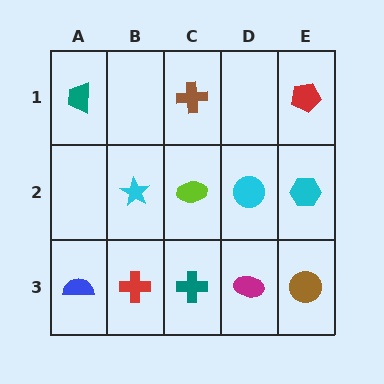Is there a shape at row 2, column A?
No, that cell is empty.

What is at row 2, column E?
A cyan hexagon.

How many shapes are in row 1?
3 shapes.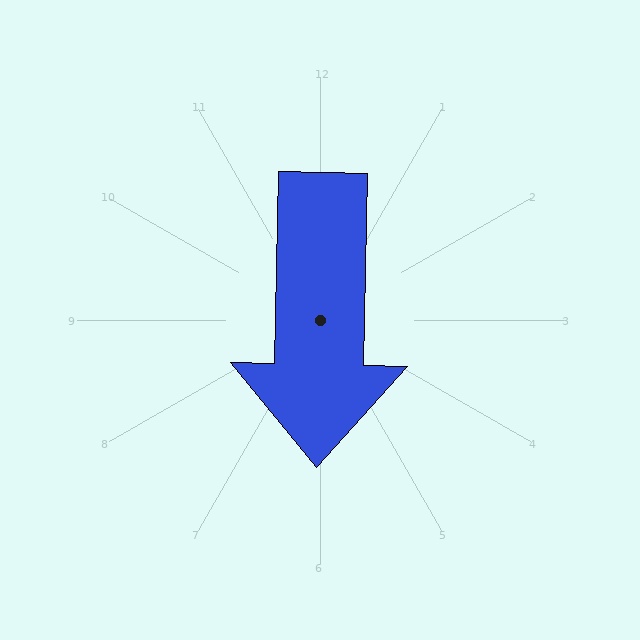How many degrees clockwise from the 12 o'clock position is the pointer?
Approximately 181 degrees.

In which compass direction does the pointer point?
South.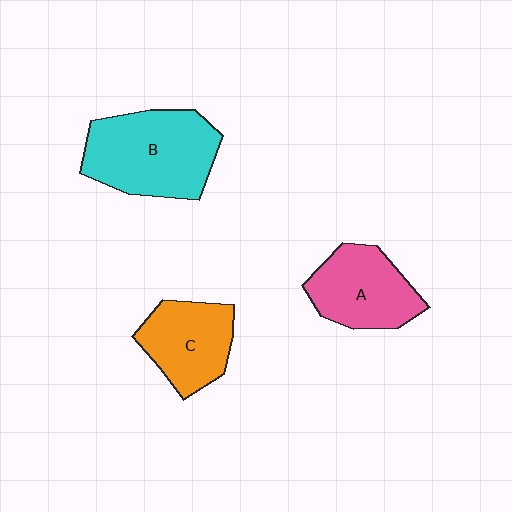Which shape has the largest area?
Shape B (cyan).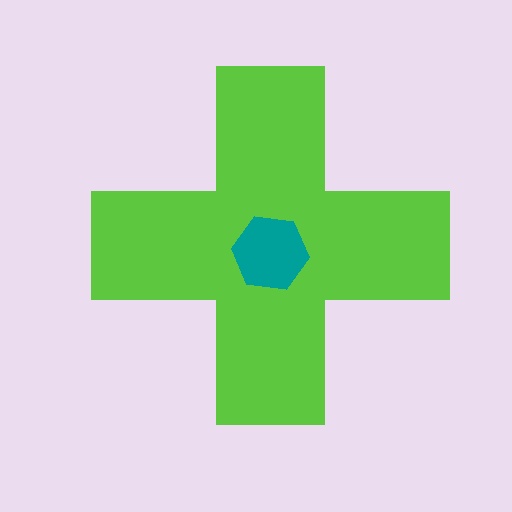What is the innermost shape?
The teal hexagon.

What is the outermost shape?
The lime cross.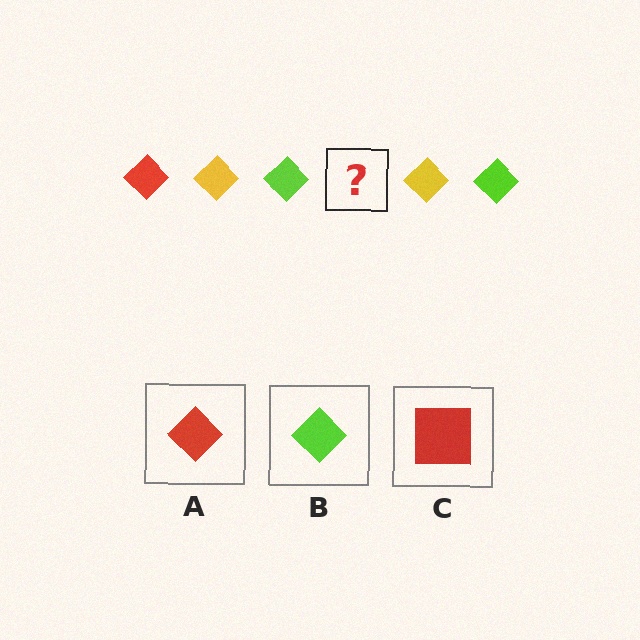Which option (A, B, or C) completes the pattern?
A.